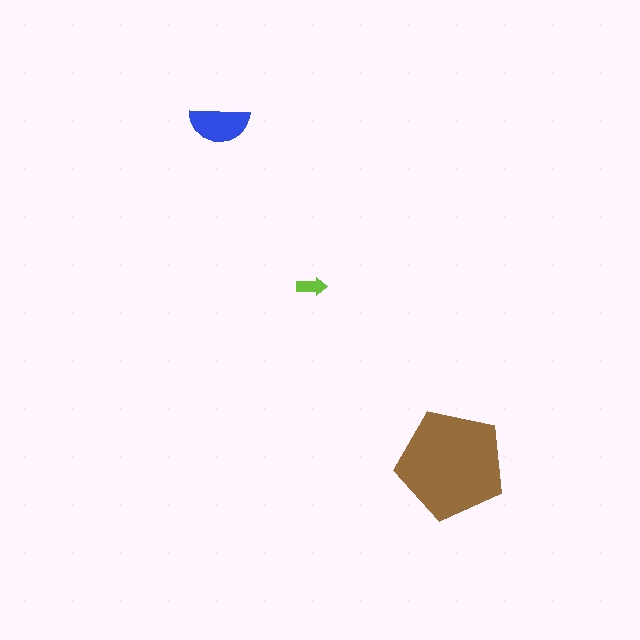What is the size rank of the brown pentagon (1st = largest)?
1st.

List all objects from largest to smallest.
The brown pentagon, the blue semicircle, the lime arrow.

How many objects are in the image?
There are 3 objects in the image.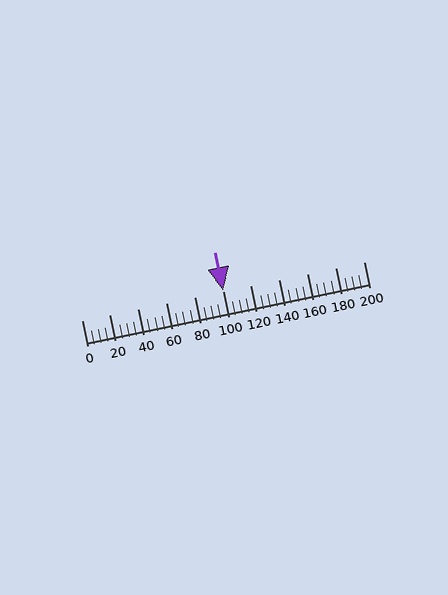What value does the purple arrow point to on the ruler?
The purple arrow points to approximately 100.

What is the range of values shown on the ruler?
The ruler shows values from 0 to 200.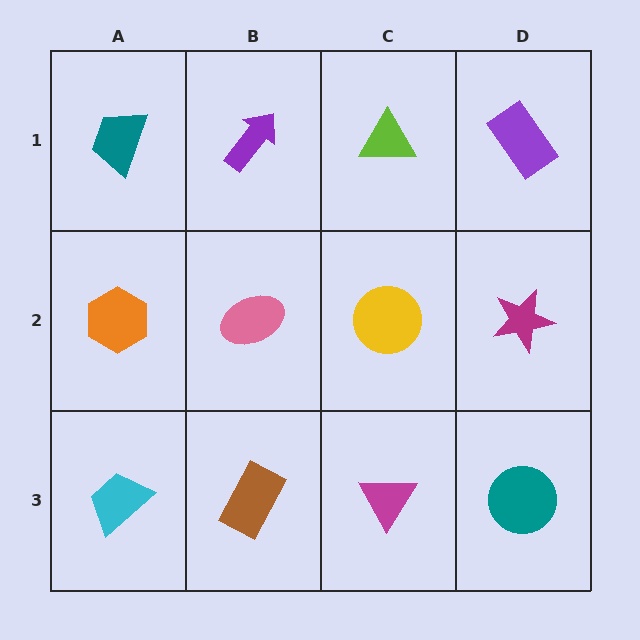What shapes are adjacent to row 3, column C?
A yellow circle (row 2, column C), a brown rectangle (row 3, column B), a teal circle (row 3, column D).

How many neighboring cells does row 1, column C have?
3.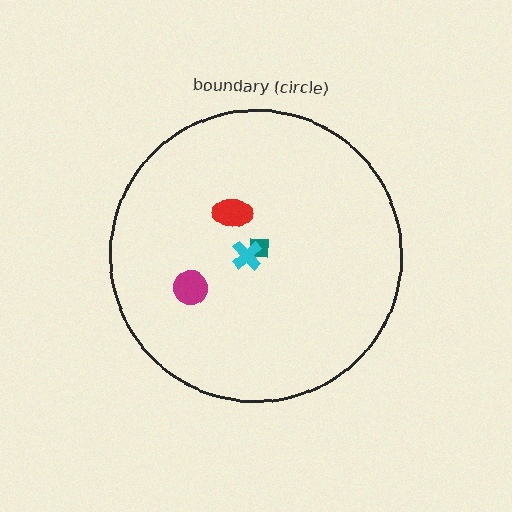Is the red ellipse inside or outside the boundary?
Inside.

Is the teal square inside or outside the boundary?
Inside.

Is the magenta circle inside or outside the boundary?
Inside.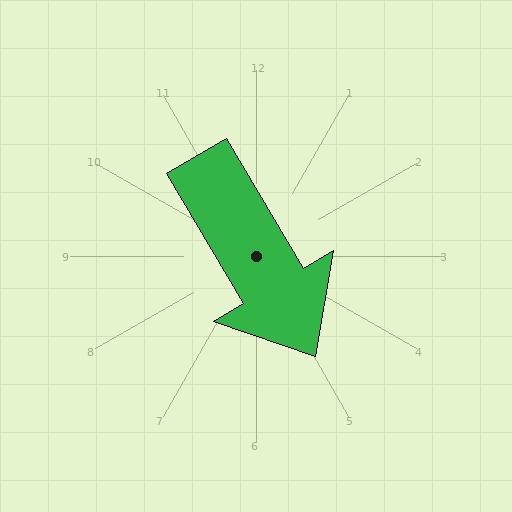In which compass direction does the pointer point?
Southeast.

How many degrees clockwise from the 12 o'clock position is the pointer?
Approximately 149 degrees.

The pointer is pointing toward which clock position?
Roughly 5 o'clock.